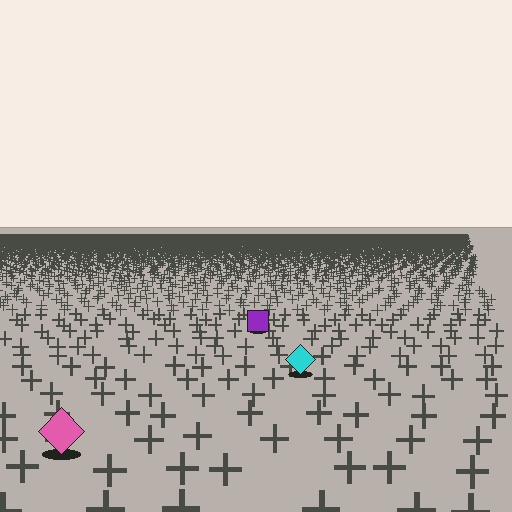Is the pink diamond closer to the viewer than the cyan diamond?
Yes. The pink diamond is closer — you can tell from the texture gradient: the ground texture is coarser near it.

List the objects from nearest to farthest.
From nearest to farthest: the pink diamond, the cyan diamond, the purple square.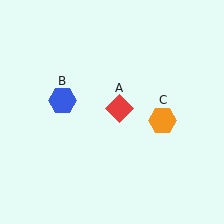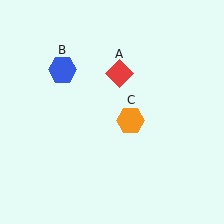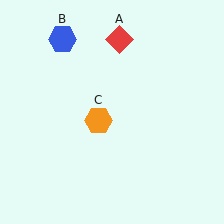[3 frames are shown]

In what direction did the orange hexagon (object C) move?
The orange hexagon (object C) moved left.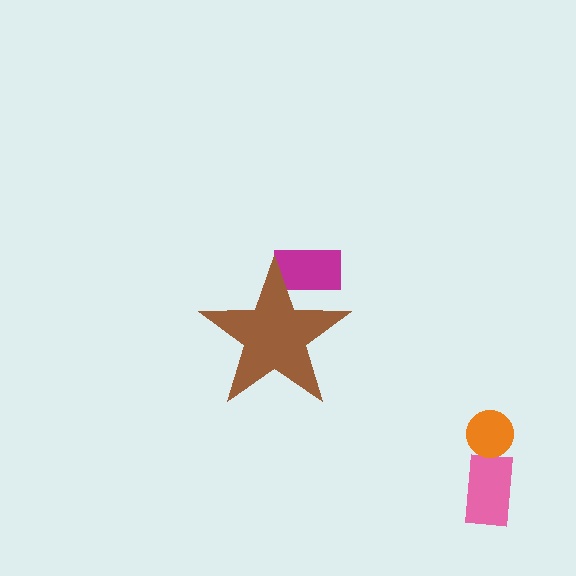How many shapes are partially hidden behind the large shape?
1 shape is partially hidden.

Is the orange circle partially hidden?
No, the orange circle is fully visible.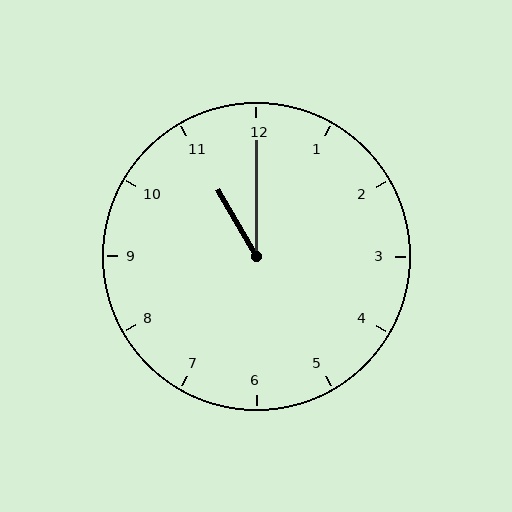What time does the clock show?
11:00.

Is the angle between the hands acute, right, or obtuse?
It is acute.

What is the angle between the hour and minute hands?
Approximately 30 degrees.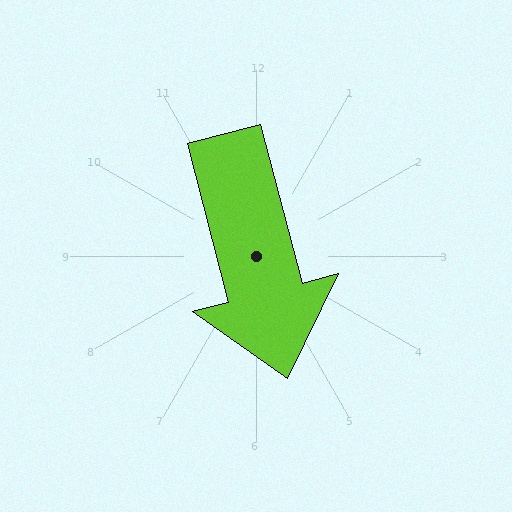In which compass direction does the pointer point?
South.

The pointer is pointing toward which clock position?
Roughly 6 o'clock.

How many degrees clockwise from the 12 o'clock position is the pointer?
Approximately 165 degrees.